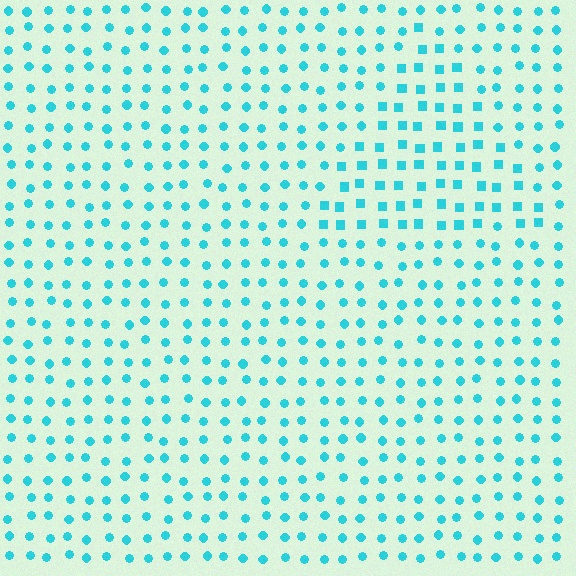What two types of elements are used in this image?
The image uses squares inside the triangle region and circles outside it.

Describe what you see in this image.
The image is filled with small cyan elements arranged in a uniform grid. A triangle-shaped region contains squares, while the surrounding area contains circles. The boundary is defined purely by the change in element shape.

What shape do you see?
I see a triangle.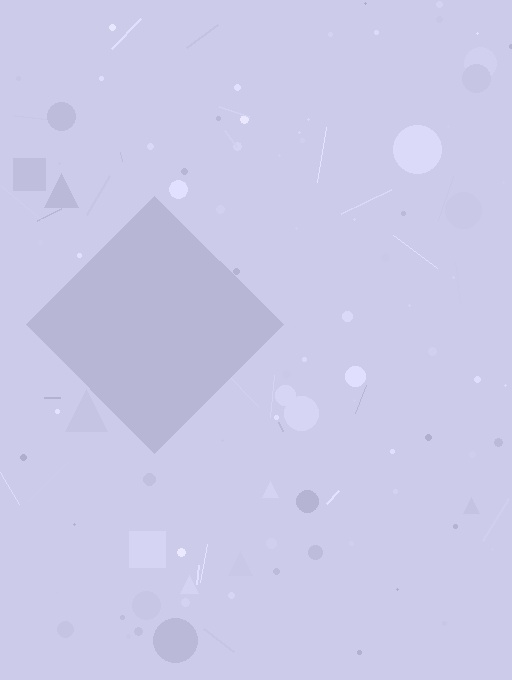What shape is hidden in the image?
A diamond is hidden in the image.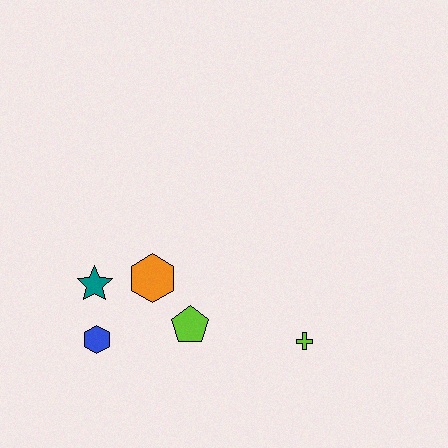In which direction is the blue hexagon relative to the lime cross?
The blue hexagon is to the left of the lime cross.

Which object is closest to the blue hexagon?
The teal star is closest to the blue hexagon.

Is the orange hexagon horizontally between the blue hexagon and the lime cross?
Yes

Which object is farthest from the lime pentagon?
The lime cross is farthest from the lime pentagon.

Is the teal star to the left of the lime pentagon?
Yes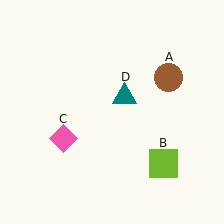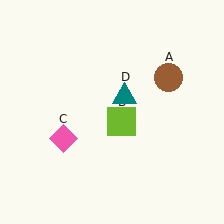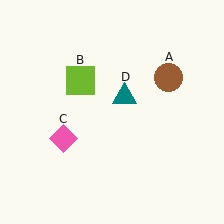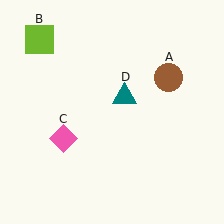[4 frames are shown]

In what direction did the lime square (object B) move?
The lime square (object B) moved up and to the left.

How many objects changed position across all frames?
1 object changed position: lime square (object B).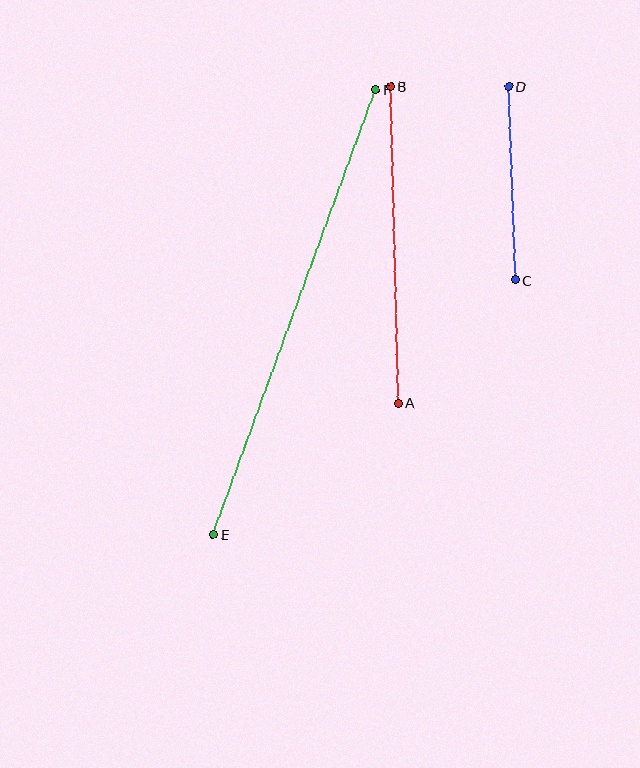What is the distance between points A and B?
The distance is approximately 317 pixels.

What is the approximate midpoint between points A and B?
The midpoint is at approximately (395, 245) pixels.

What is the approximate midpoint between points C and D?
The midpoint is at approximately (512, 183) pixels.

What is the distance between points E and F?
The distance is approximately 474 pixels.